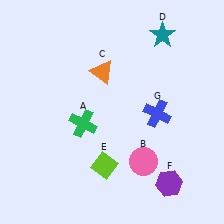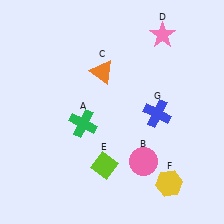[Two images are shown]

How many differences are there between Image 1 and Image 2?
There are 2 differences between the two images.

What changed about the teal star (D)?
In Image 1, D is teal. In Image 2, it changed to pink.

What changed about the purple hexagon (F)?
In Image 1, F is purple. In Image 2, it changed to yellow.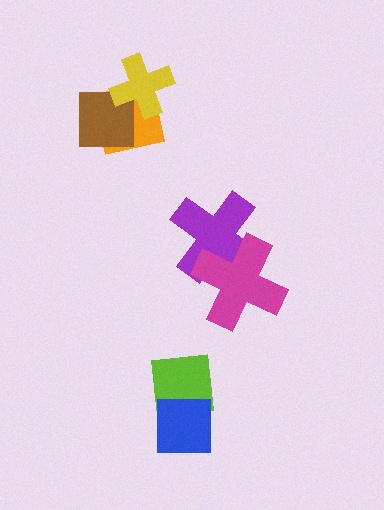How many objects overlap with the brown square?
2 objects overlap with the brown square.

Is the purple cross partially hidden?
Yes, it is partially covered by another shape.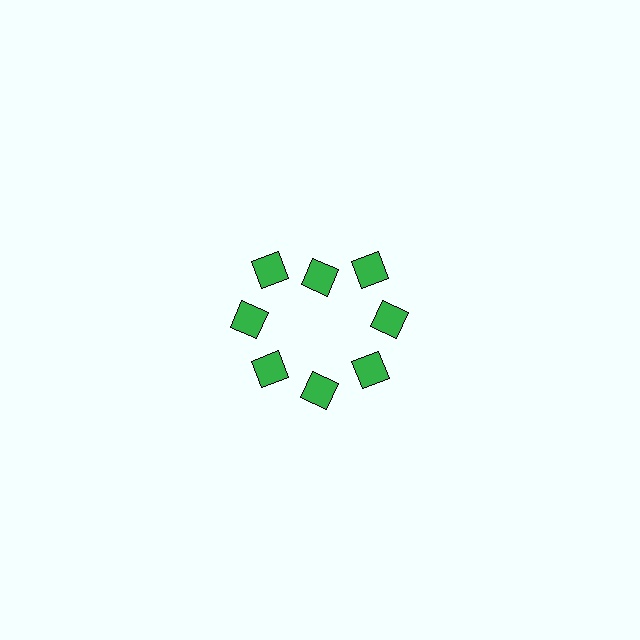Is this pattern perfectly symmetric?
No. The 8 green diamonds are arranged in a ring, but one element near the 12 o'clock position is pulled inward toward the center, breaking the 8-fold rotational symmetry.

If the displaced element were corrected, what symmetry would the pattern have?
It would have 8-fold rotational symmetry — the pattern would map onto itself every 45 degrees.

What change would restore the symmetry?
The symmetry would be restored by moving it outward, back onto the ring so that all 8 diamonds sit at equal angles and equal distance from the center.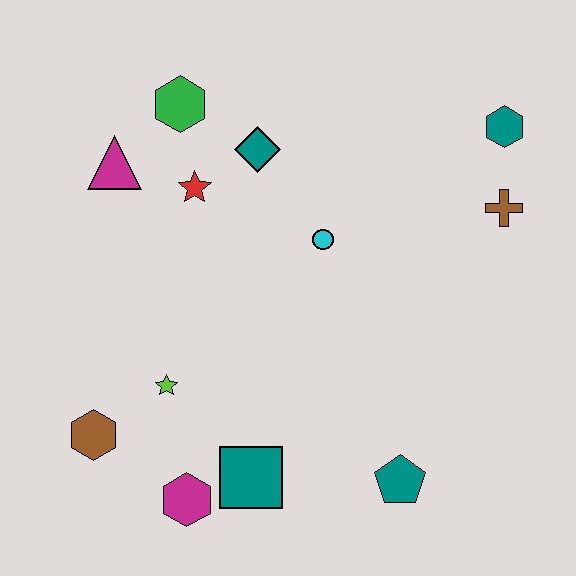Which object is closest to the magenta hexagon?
The teal square is closest to the magenta hexagon.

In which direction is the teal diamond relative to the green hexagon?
The teal diamond is to the right of the green hexagon.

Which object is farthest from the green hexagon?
The teal pentagon is farthest from the green hexagon.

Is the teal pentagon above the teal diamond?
No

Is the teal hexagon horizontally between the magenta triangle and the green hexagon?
No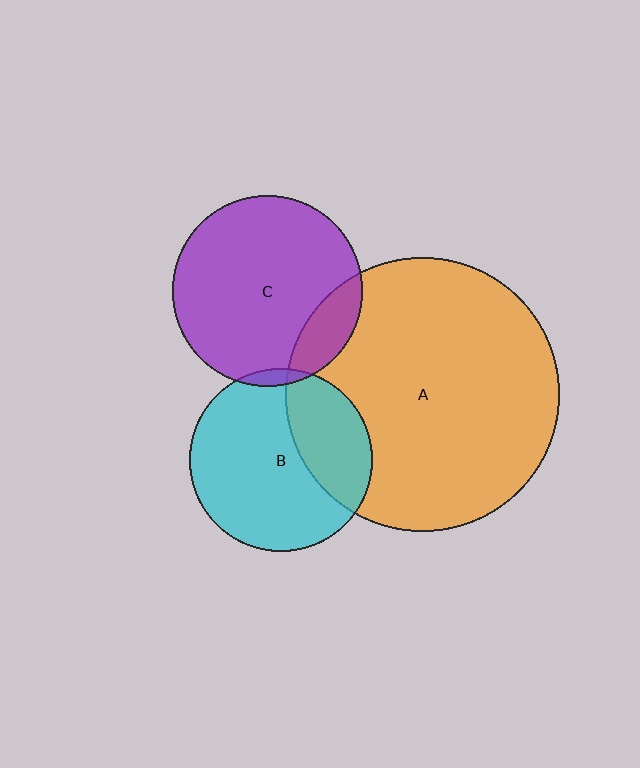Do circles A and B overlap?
Yes.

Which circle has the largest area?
Circle A (orange).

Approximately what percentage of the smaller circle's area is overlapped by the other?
Approximately 30%.